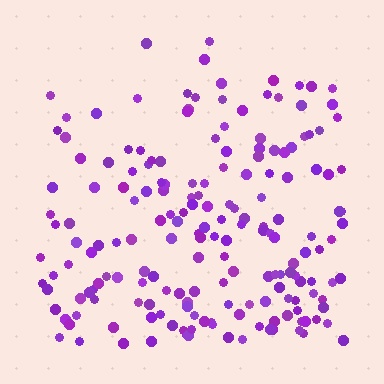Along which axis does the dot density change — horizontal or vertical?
Vertical.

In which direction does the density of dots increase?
From top to bottom, with the bottom side densest.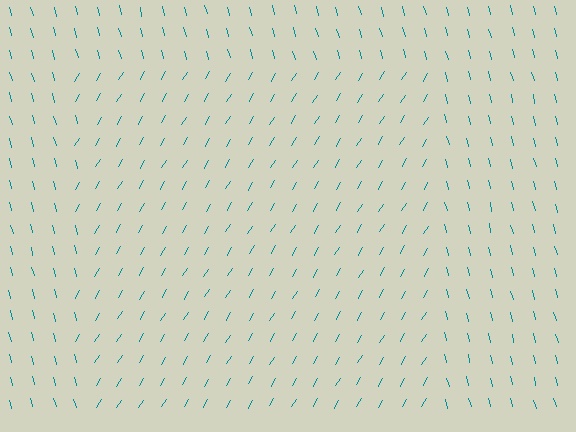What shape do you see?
I see a rectangle.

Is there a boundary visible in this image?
Yes, there is a texture boundary formed by a change in line orientation.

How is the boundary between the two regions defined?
The boundary is defined purely by a change in line orientation (approximately 45 degrees difference). All lines are the same color and thickness.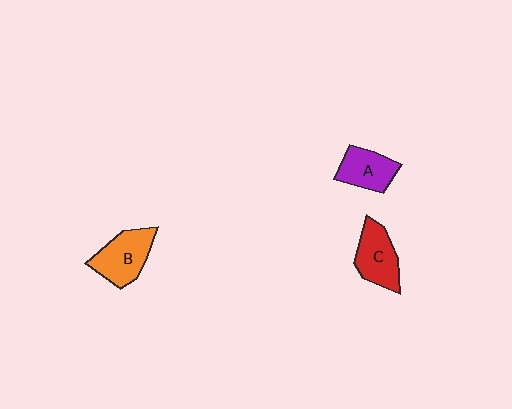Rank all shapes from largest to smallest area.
From largest to smallest: B (orange), C (red), A (purple).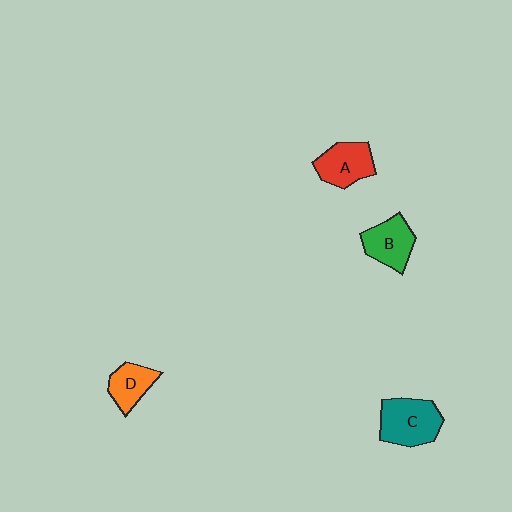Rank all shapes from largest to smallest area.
From largest to smallest: C (teal), A (red), B (green), D (orange).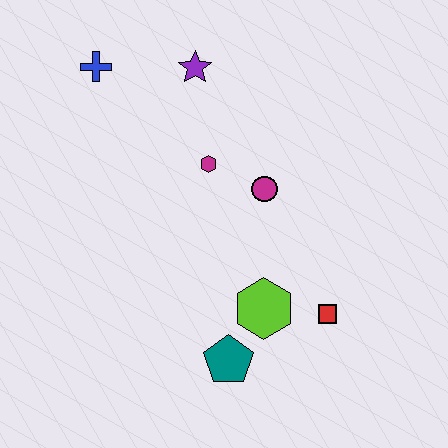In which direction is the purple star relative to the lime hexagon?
The purple star is above the lime hexagon.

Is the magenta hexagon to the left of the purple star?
No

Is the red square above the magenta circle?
No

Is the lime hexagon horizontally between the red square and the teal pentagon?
Yes